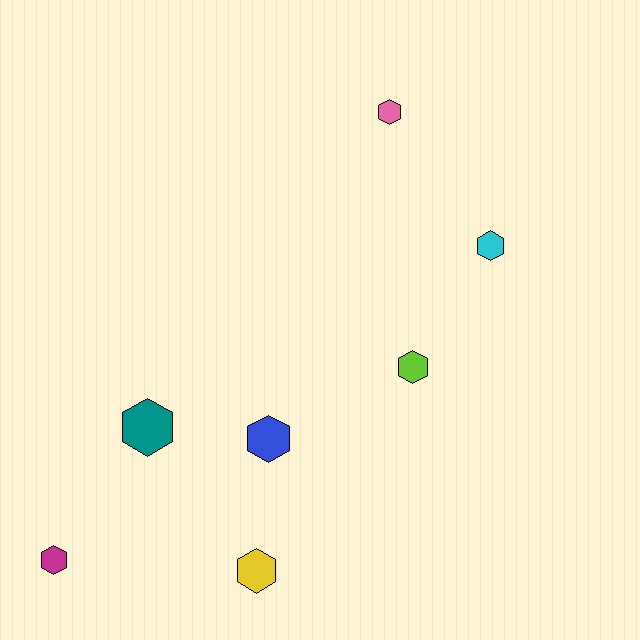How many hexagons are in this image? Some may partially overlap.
There are 7 hexagons.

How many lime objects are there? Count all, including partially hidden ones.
There is 1 lime object.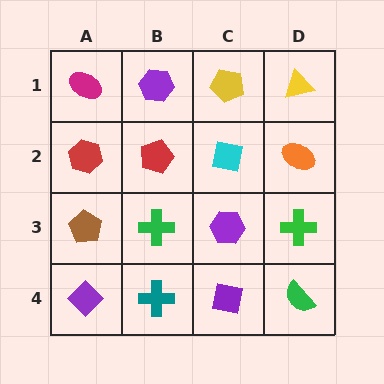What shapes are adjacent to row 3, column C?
A cyan square (row 2, column C), a purple square (row 4, column C), a green cross (row 3, column B), a green cross (row 3, column D).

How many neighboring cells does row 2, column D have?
3.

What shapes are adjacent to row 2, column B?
A purple hexagon (row 1, column B), a green cross (row 3, column B), a red hexagon (row 2, column A), a cyan square (row 2, column C).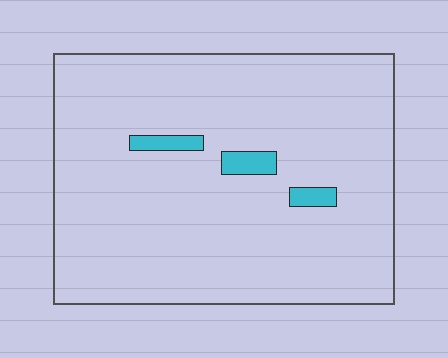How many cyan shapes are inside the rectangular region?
3.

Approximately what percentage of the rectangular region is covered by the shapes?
Approximately 5%.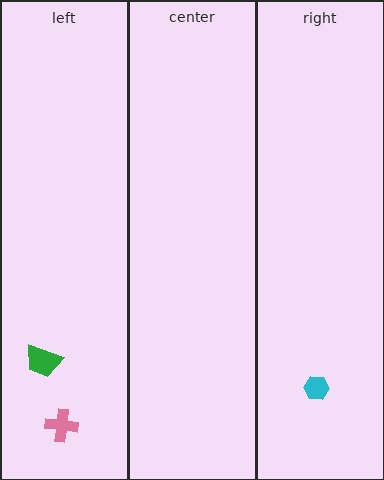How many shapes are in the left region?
2.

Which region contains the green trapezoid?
The left region.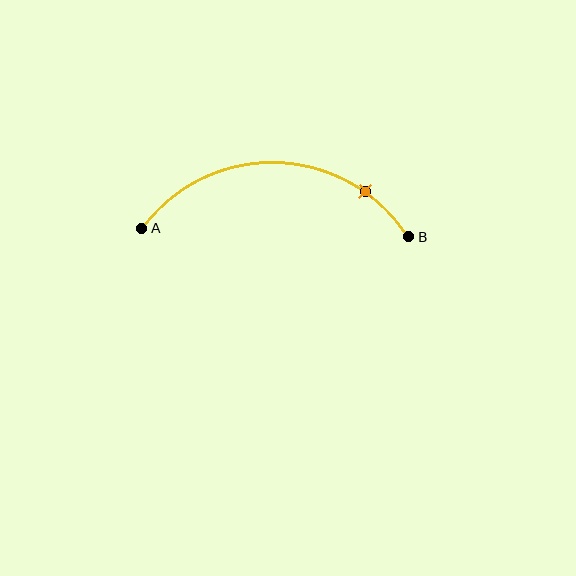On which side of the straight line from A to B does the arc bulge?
The arc bulges above the straight line connecting A and B.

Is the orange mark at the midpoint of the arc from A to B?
No. The orange mark lies on the arc but is closer to endpoint B. The arc midpoint would be at the point on the curve equidistant along the arc from both A and B.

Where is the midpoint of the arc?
The arc midpoint is the point on the curve farthest from the straight line joining A and B. It sits above that line.